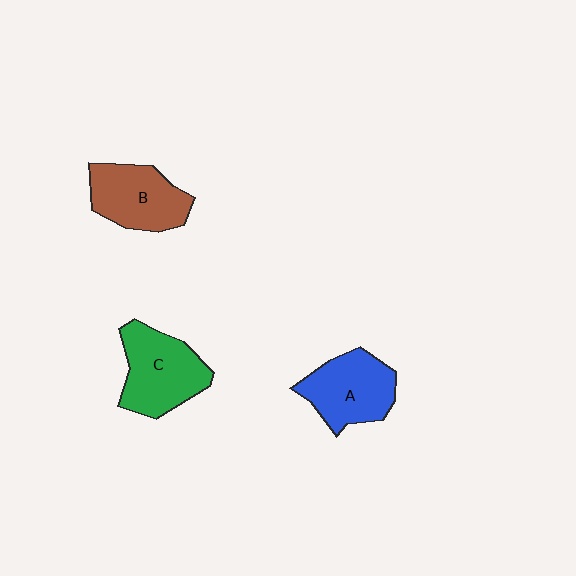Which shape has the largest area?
Shape C (green).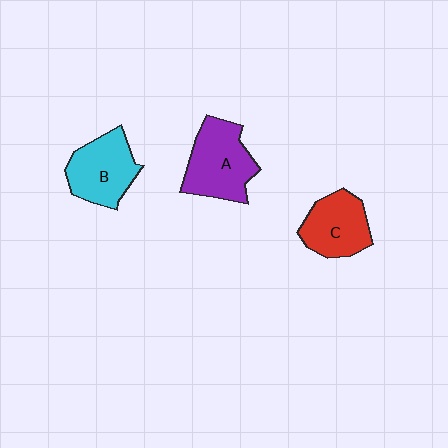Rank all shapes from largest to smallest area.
From largest to smallest: A (purple), B (cyan), C (red).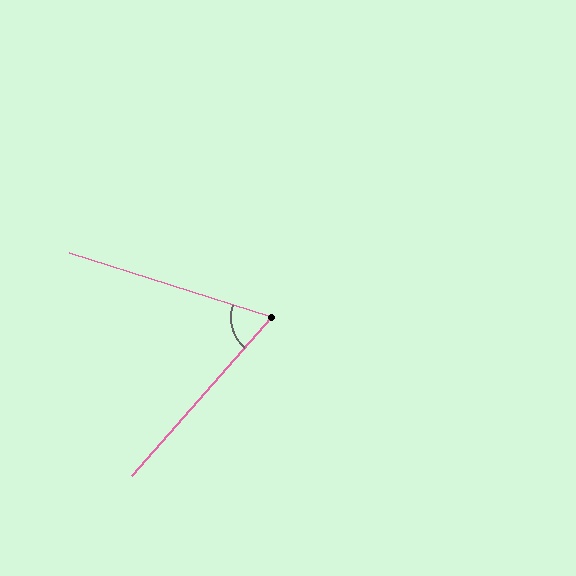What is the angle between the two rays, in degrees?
Approximately 66 degrees.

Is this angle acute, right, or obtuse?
It is acute.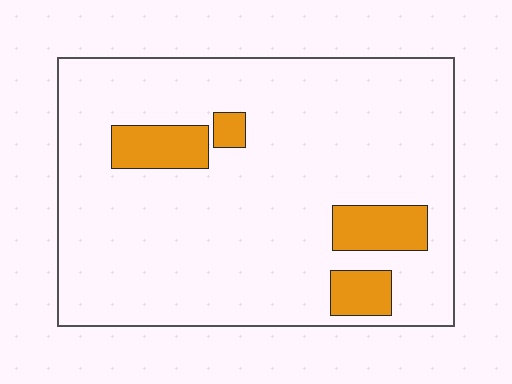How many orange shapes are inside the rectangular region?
4.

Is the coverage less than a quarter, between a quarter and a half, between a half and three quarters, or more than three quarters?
Less than a quarter.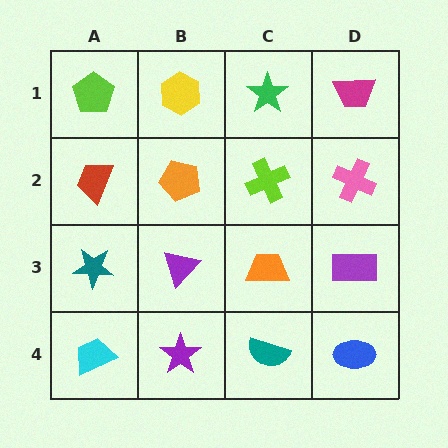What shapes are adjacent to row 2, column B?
A yellow hexagon (row 1, column B), a purple triangle (row 3, column B), a red trapezoid (row 2, column A), a lime cross (row 2, column C).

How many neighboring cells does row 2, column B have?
4.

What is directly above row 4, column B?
A purple triangle.